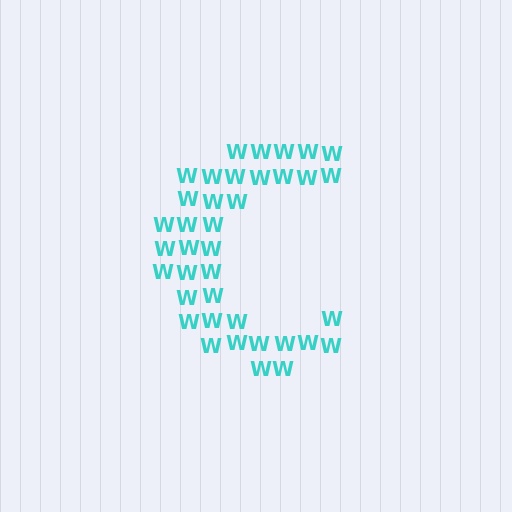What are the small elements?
The small elements are letter W's.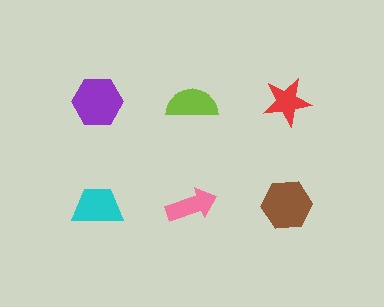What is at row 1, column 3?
A red star.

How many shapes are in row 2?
3 shapes.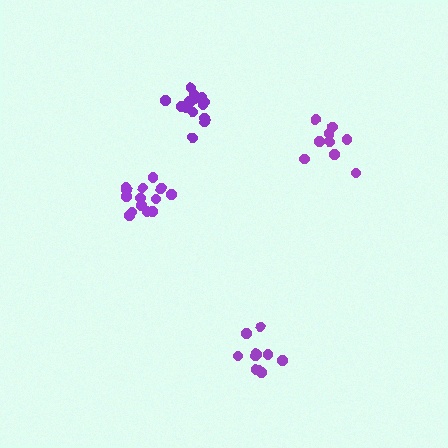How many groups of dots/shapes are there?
There are 4 groups.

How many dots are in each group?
Group 1: 10 dots, Group 2: 9 dots, Group 3: 14 dots, Group 4: 14 dots (47 total).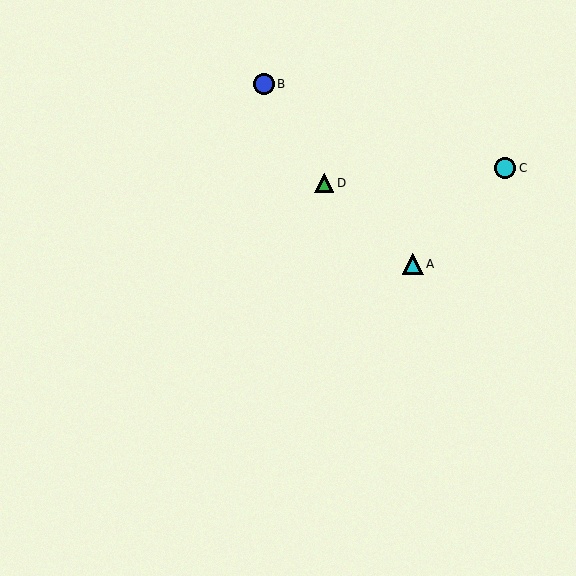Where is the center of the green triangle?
The center of the green triangle is at (324, 183).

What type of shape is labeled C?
Shape C is a cyan circle.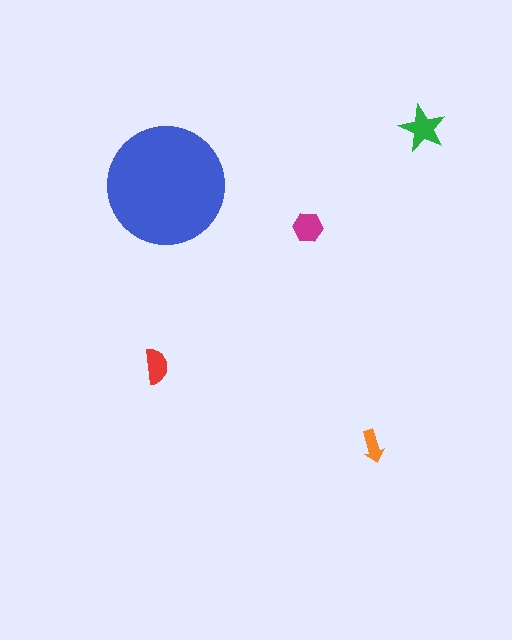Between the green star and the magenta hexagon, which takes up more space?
The green star.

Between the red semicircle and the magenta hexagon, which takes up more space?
The magenta hexagon.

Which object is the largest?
The blue circle.